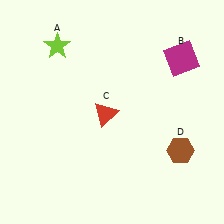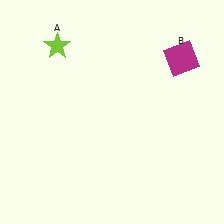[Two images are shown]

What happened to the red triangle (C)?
The red triangle (C) was removed in Image 2. It was in the bottom-left area of Image 1.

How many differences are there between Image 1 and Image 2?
There are 2 differences between the two images.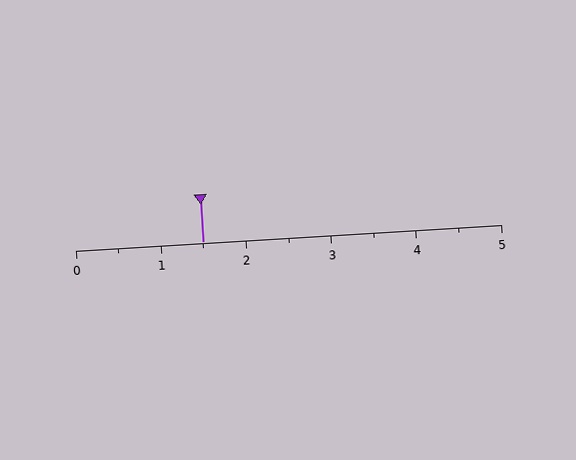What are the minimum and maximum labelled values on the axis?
The axis runs from 0 to 5.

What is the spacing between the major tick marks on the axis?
The major ticks are spaced 1 apart.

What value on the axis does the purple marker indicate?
The marker indicates approximately 1.5.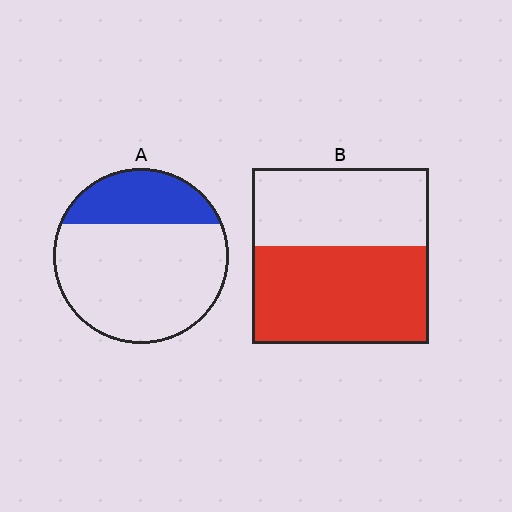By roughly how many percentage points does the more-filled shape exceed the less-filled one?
By roughly 30 percentage points (B over A).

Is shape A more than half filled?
No.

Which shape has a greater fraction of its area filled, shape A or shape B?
Shape B.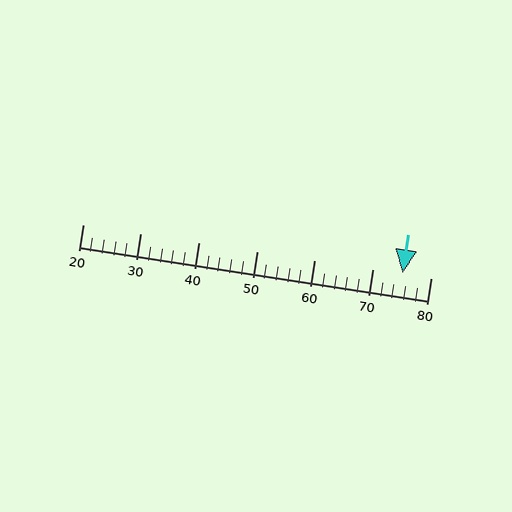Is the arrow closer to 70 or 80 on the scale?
The arrow is closer to 80.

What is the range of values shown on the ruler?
The ruler shows values from 20 to 80.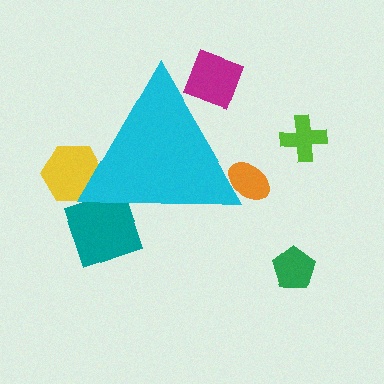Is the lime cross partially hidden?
No, the lime cross is fully visible.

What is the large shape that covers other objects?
A cyan triangle.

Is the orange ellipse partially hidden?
Yes, the orange ellipse is partially hidden behind the cyan triangle.